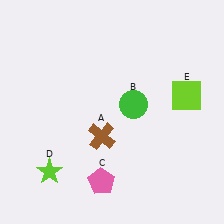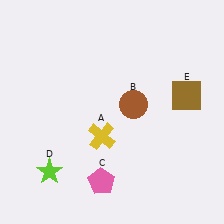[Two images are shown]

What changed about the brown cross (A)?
In Image 1, A is brown. In Image 2, it changed to yellow.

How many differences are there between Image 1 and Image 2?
There are 3 differences between the two images.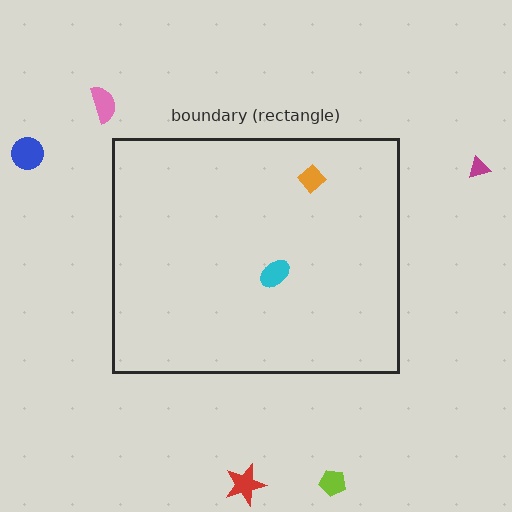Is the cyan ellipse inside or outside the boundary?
Inside.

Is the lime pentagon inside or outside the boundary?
Outside.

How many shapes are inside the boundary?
2 inside, 5 outside.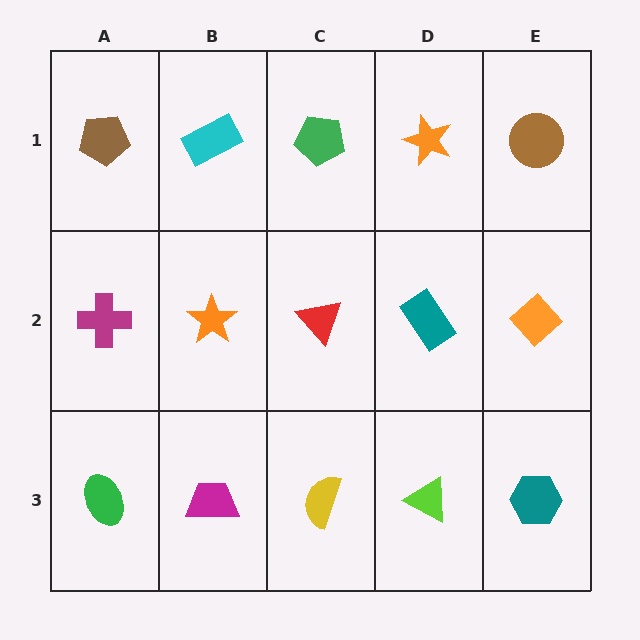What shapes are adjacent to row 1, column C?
A red triangle (row 2, column C), a cyan rectangle (row 1, column B), an orange star (row 1, column D).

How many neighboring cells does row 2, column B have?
4.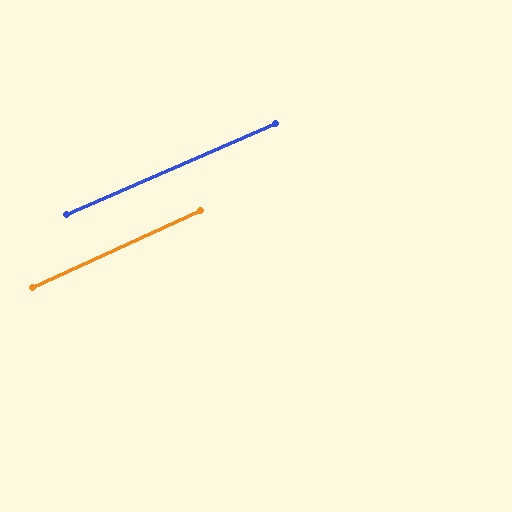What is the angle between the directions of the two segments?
Approximately 1 degree.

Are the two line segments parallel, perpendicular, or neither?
Parallel — their directions differ by only 0.9°.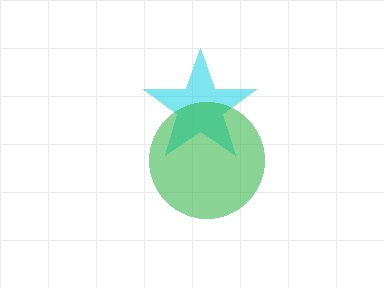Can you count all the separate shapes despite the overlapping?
Yes, there are 2 separate shapes.